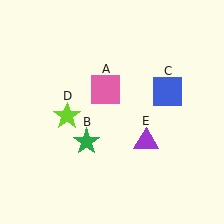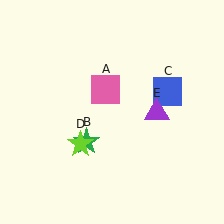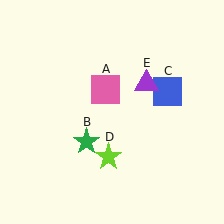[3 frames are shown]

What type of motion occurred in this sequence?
The lime star (object D), purple triangle (object E) rotated counterclockwise around the center of the scene.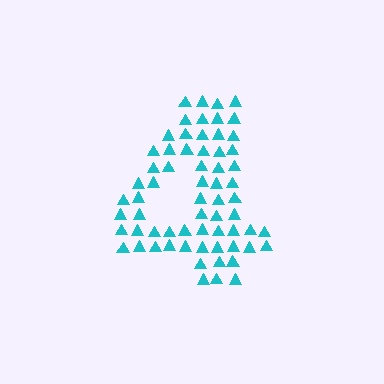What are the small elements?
The small elements are triangles.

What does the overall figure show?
The overall figure shows the digit 4.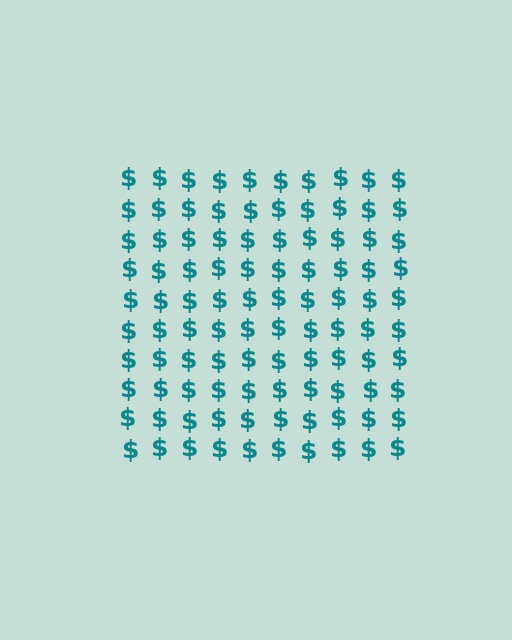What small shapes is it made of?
It is made of small dollar signs.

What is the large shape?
The large shape is a square.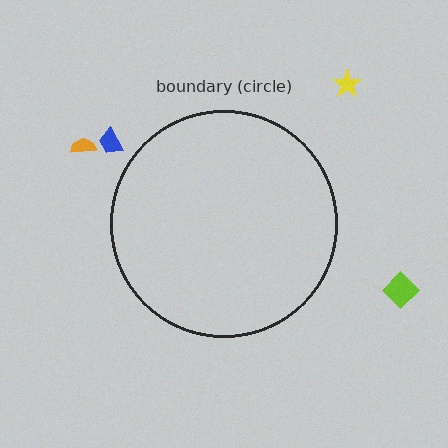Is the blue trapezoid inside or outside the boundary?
Outside.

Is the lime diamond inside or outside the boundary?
Outside.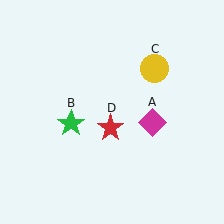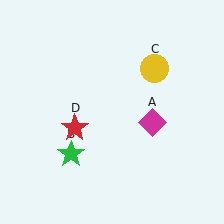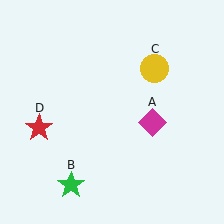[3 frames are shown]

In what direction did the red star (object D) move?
The red star (object D) moved left.